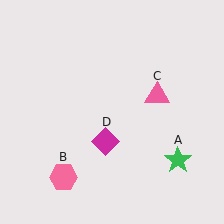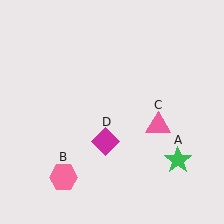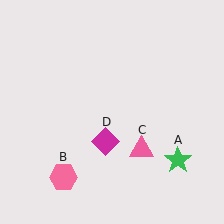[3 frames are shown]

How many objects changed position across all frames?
1 object changed position: pink triangle (object C).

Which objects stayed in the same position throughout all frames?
Green star (object A) and pink hexagon (object B) and magenta diamond (object D) remained stationary.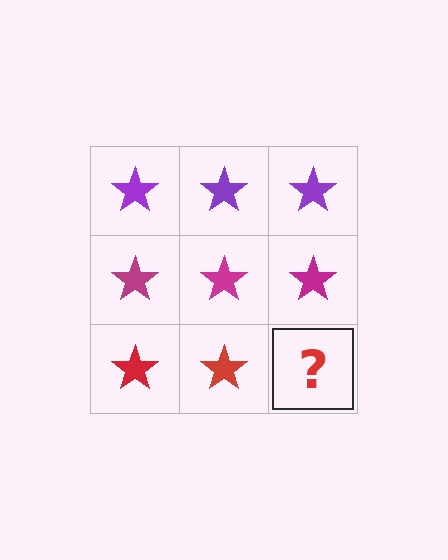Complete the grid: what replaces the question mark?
The question mark should be replaced with a red star.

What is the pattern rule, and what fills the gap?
The rule is that each row has a consistent color. The gap should be filled with a red star.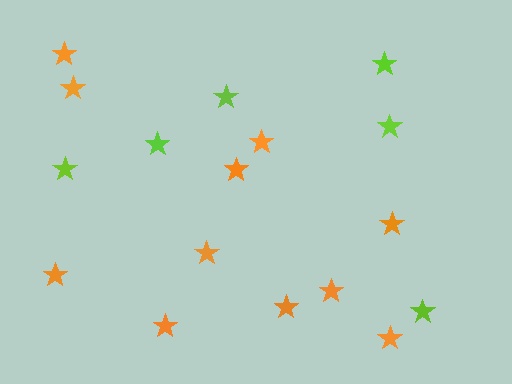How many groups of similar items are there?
There are 2 groups: one group of lime stars (6) and one group of orange stars (11).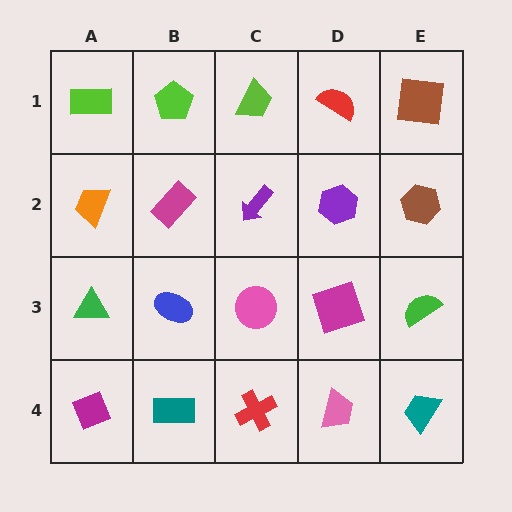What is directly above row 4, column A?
A green triangle.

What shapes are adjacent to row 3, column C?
A purple arrow (row 2, column C), a red cross (row 4, column C), a blue ellipse (row 3, column B), a magenta square (row 3, column D).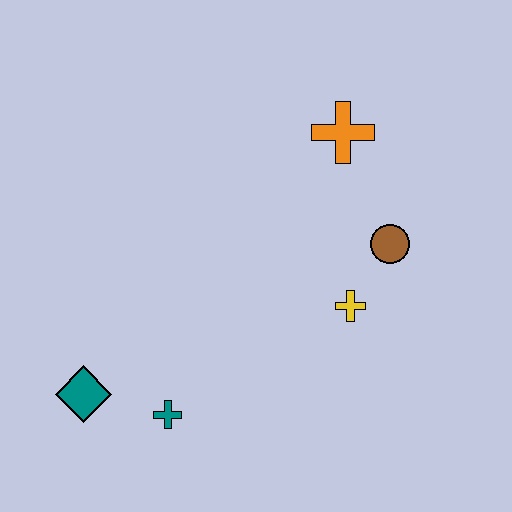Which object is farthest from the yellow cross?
The teal diamond is farthest from the yellow cross.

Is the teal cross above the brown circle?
No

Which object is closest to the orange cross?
The brown circle is closest to the orange cross.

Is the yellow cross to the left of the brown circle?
Yes